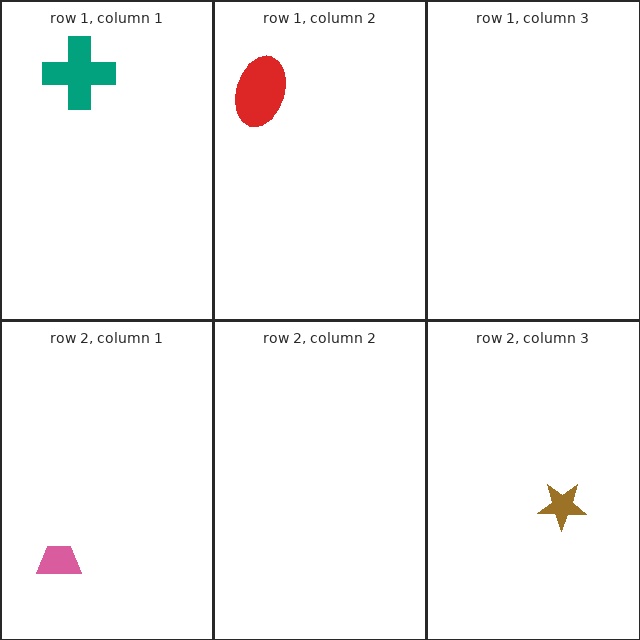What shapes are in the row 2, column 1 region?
The pink trapezoid.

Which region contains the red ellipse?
The row 1, column 2 region.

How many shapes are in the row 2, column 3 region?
1.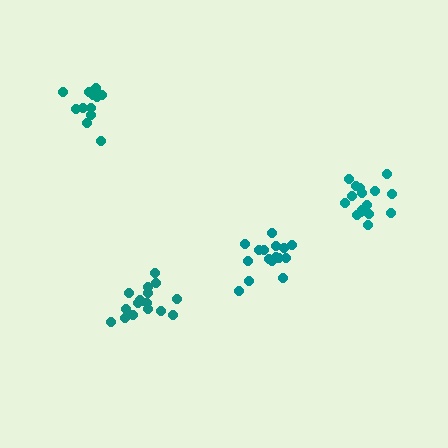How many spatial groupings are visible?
There are 4 spatial groupings.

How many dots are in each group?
Group 1: 17 dots, Group 2: 16 dots, Group 3: 12 dots, Group 4: 16 dots (61 total).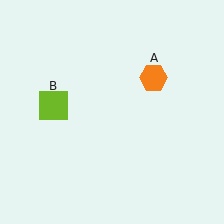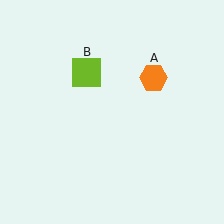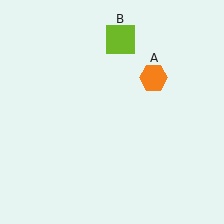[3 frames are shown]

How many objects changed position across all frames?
1 object changed position: lime square (object B).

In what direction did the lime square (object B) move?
The lime square (object B) moved up and to the right.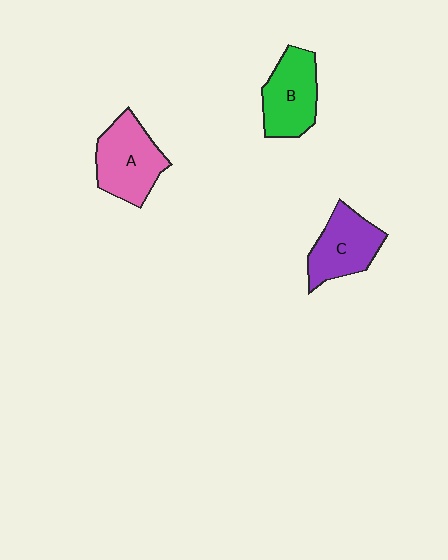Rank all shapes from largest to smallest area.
From largest to smallest: A (pink), B (green), C (purple).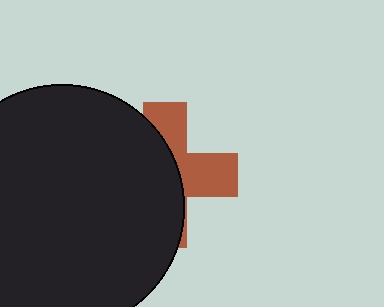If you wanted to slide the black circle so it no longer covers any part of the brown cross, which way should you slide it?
Slide it left — that is the most direct way to separate the two shapes.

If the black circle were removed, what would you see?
You would see the complete brown cross.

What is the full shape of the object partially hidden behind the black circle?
The partially hidden object is a brown cross.